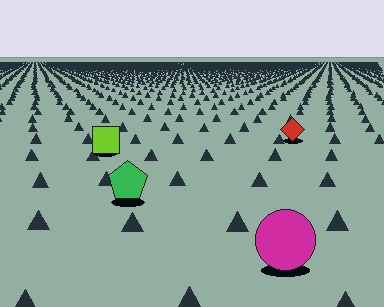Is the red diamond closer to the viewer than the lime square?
No. The lime square is closer — you can tell from the texture gradient: the ground texture is coarser near it.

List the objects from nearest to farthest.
From nearest to farthest: the magenta circle, the green pentagon, the lime square, the red diamond.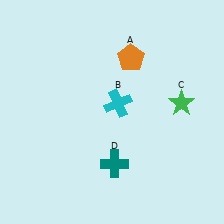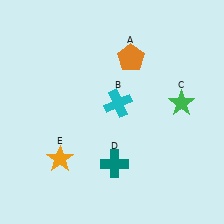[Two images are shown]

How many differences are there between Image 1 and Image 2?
There is 1 difference between the two images.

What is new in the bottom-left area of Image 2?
An orange star (E) was added in the bottom-left area of Image 2.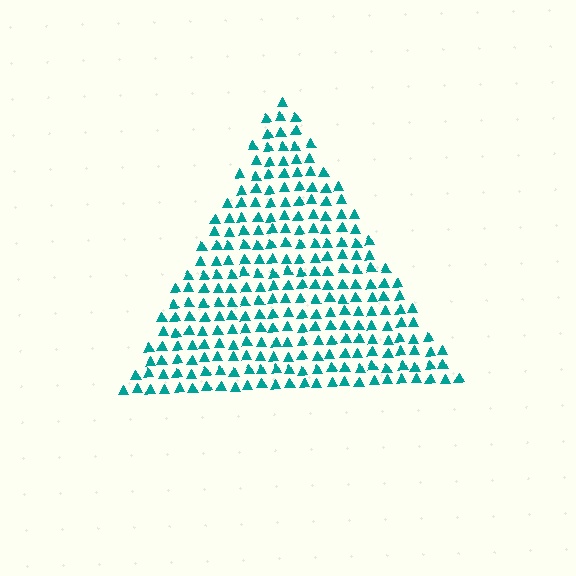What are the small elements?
The small elements are triangles.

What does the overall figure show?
The overall figure shows a triangle.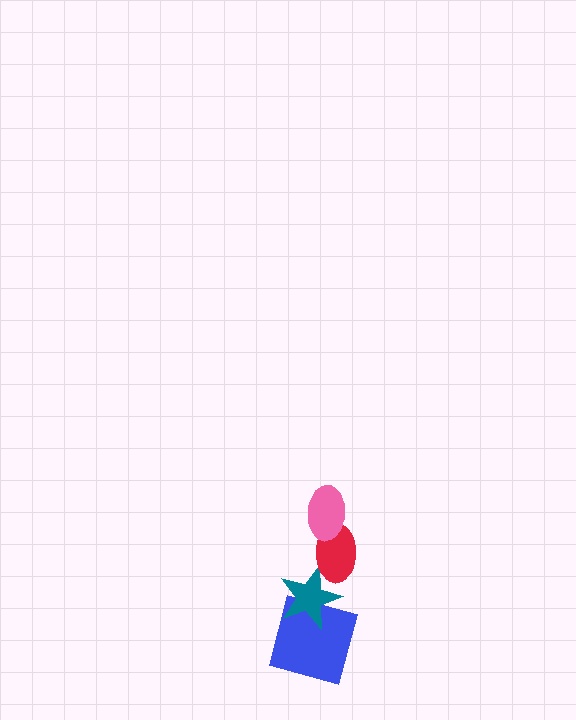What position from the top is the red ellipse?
The red ellipse is 2nd from the top.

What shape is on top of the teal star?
The red ellipse is on top of the teal star.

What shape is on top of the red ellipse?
The pink ellipse is on top of the red ellipse.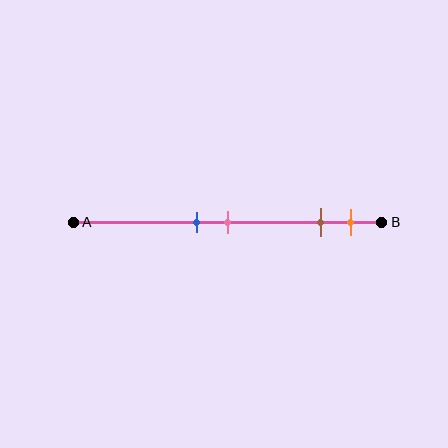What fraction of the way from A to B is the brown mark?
The brown mark is approximately 80% (0.8) of the way from A to B.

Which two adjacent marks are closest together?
The blue and pink marks are the closest adjacent pair.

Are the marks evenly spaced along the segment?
No, the marks are not evenly spaced.